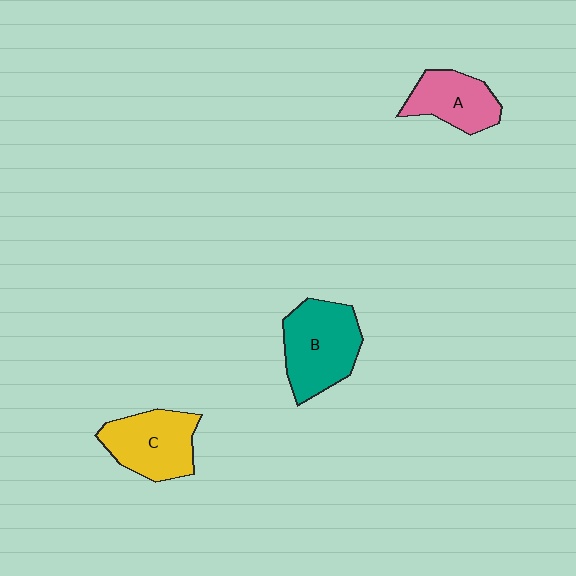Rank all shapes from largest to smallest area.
From largest to smallest: B (teal), C (yellow), A (pink).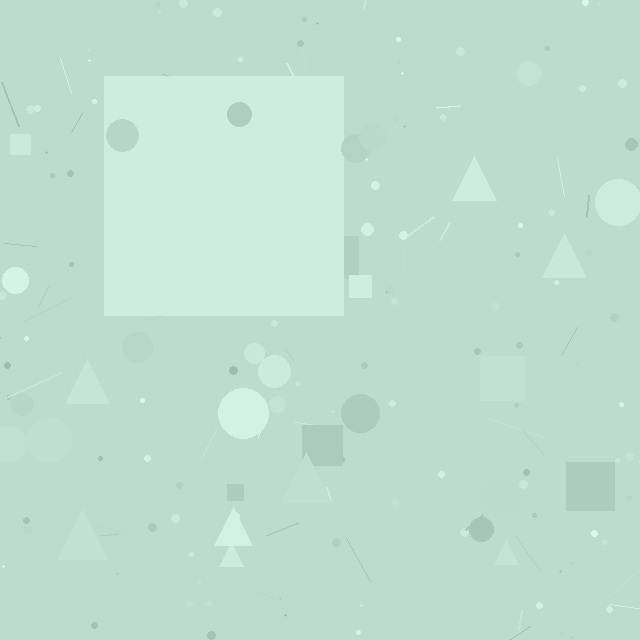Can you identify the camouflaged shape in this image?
The camouflaged shape is a square.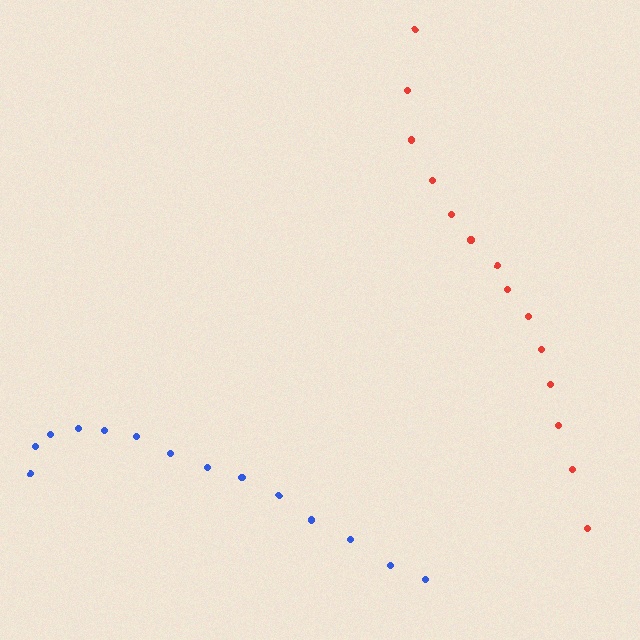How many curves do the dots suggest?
There are 2 distinct paths.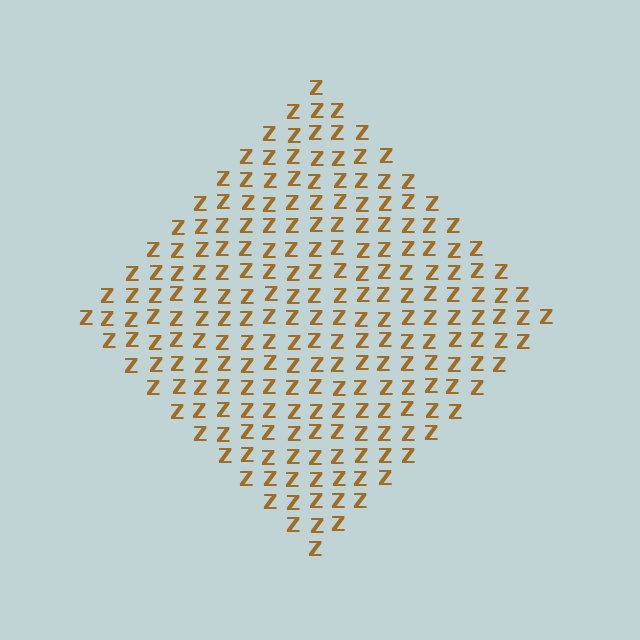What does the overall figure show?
The overall figure shows a diamond.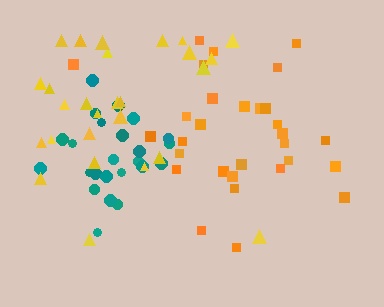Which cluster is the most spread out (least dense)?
Orange.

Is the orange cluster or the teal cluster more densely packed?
Teal.